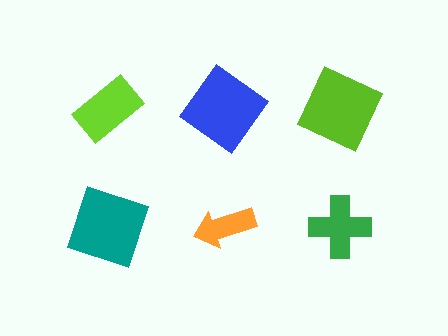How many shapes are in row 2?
3 shapes.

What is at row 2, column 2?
An orange arrow.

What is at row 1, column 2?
A blue diamond.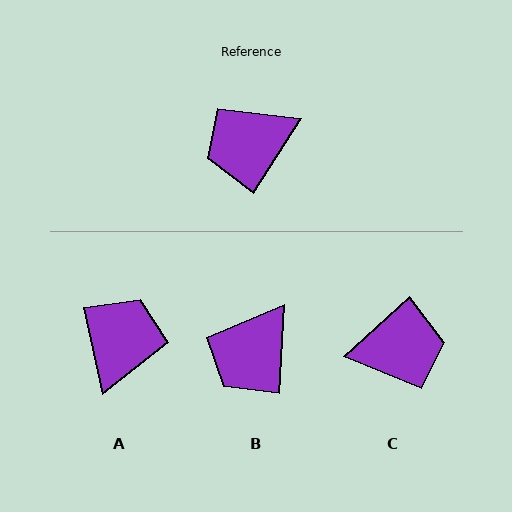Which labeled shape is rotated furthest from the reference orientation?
C, about 165 degrees away.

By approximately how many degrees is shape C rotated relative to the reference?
Approximately 165 degrees counter-clockwise.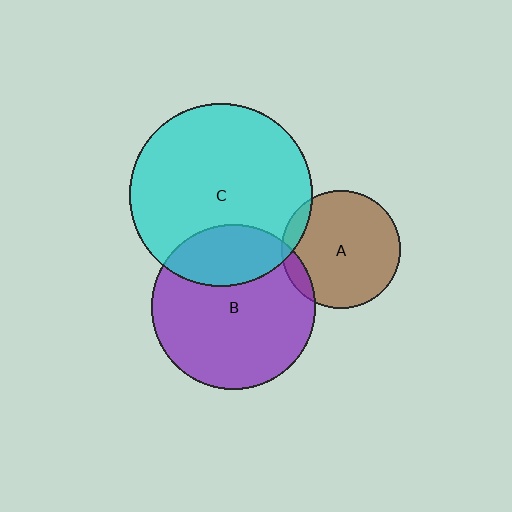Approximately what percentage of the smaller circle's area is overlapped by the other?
Approximately 25%.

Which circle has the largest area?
Circle C (cyan).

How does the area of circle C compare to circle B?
Approximately 1.2 times.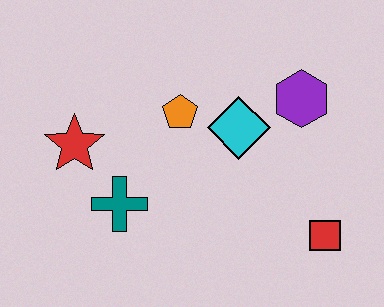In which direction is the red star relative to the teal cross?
The red star is above the teal cross.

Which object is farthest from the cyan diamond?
The red star is farthest from the cyan diamond.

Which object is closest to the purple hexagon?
The cyan diamond is closest to the purple hexagon.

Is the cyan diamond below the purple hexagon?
Yes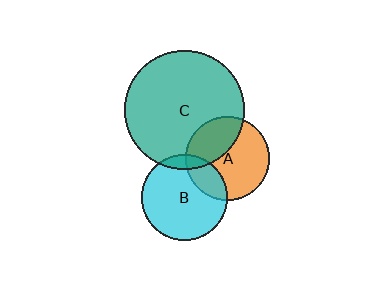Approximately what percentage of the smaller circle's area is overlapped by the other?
Approximately 20%.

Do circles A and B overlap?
Yes.